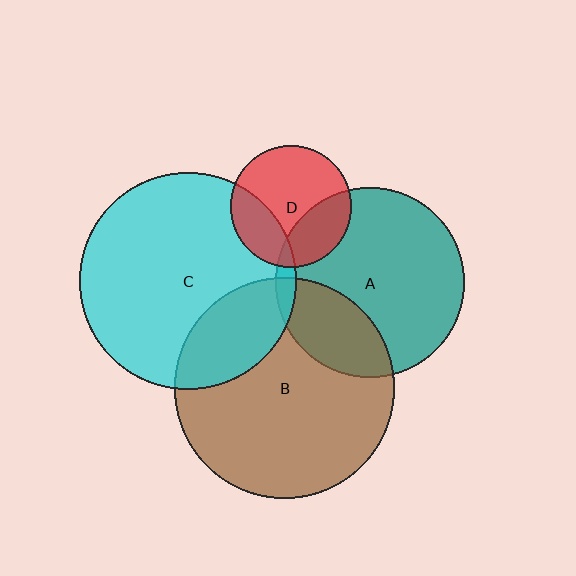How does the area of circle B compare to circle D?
Approximately 3.3 times.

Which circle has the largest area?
Circle B (brown).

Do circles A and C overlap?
Yes.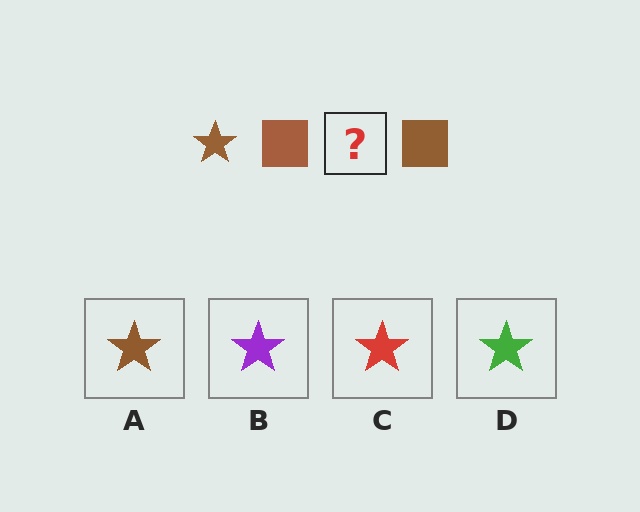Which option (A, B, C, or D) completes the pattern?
A.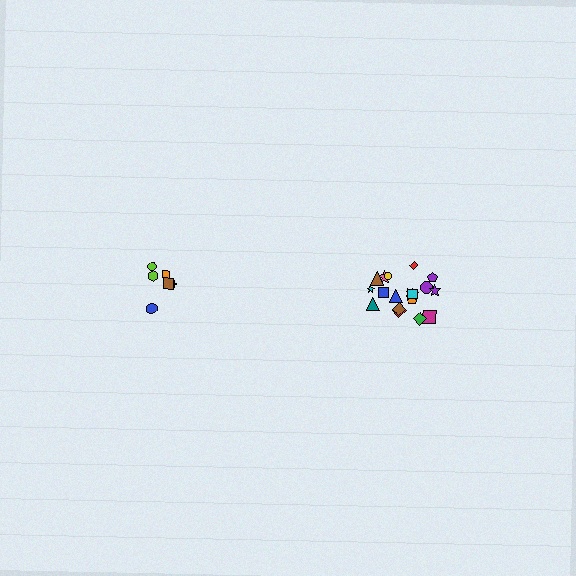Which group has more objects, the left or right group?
The right group.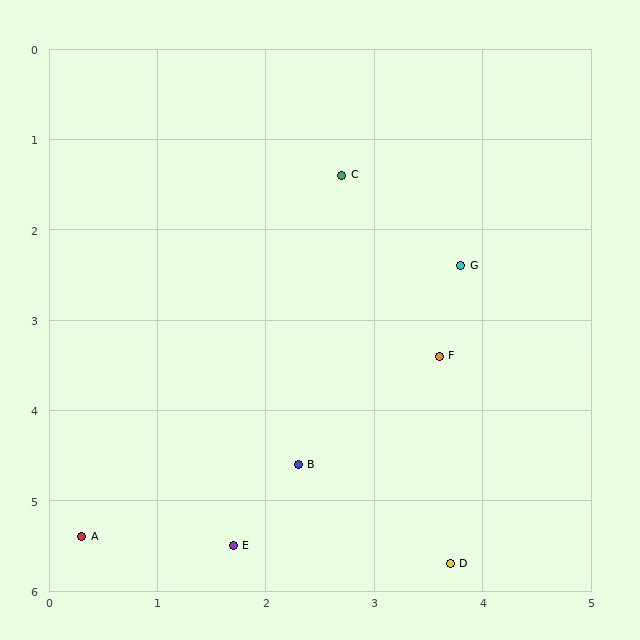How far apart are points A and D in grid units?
Points A and D are about 3.4 grid units apart.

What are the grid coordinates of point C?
Point C is at approximately (2.7, 1.4).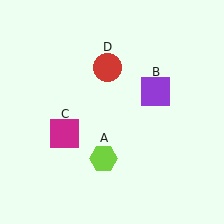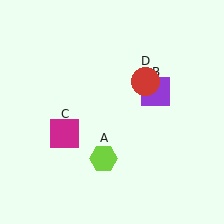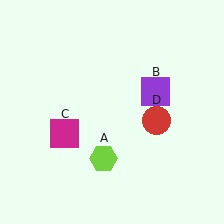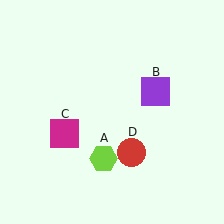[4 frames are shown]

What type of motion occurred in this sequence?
The red circle (object D) rotated clockwise around the center of the scene.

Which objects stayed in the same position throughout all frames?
Lime hexagon (object A) and purple square (object B) and magenta square (object C) remained stationary.